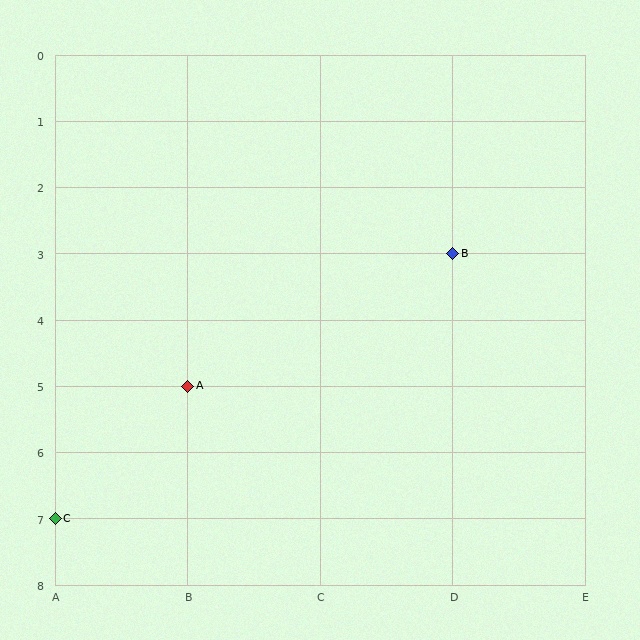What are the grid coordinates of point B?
Point B is at grid coordinates (D, 3).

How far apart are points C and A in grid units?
Points C and A are 1 column and 2 rows apart (about 2.2 grid units diagonally).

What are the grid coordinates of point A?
Point A is at grid coordinates (B, 5).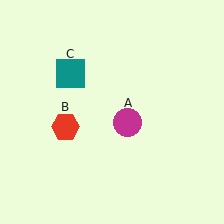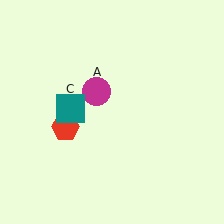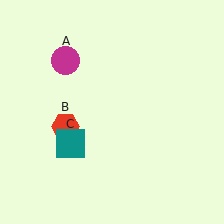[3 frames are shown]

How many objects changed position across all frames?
2 objects changed position: magenta circle (object A), teal square (object C).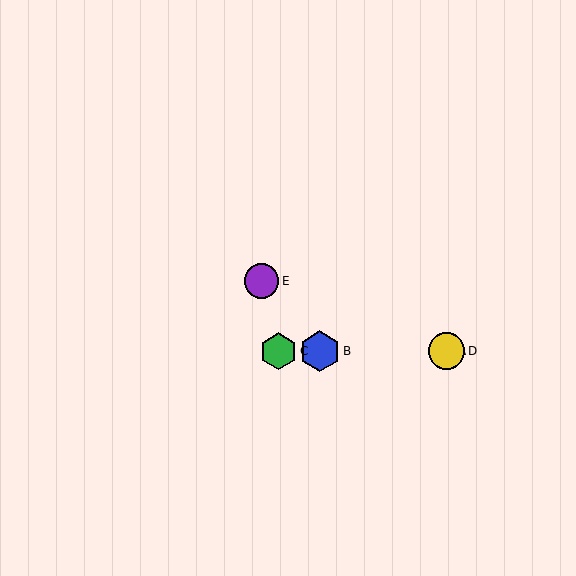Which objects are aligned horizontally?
Objects A, B, C, D are aligned horizontally.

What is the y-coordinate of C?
Object C is at y≈351.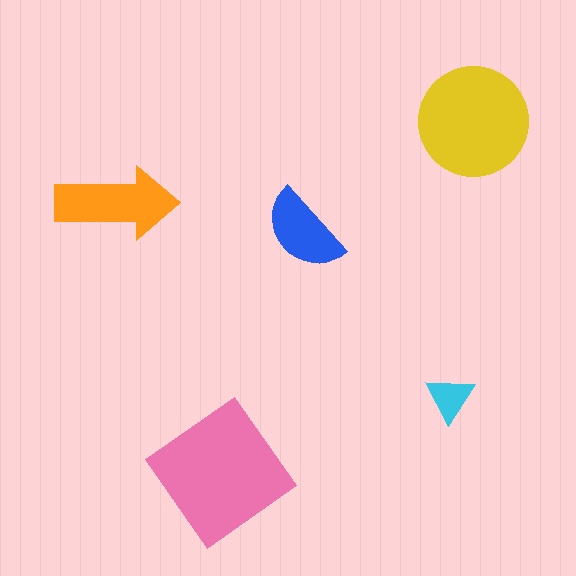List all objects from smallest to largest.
The cyan triangle, the blue semicircle, the orange arrow, the yellow circle, the pink diamond.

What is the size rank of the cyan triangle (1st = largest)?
5th.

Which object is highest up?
The yellow circle is topmost.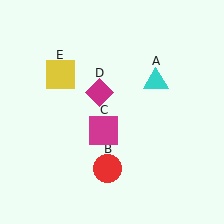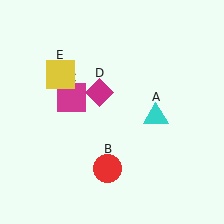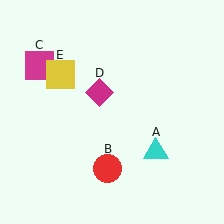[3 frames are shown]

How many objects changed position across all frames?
2 objects changed position: cyan triangle (object A), magenta square (object C).